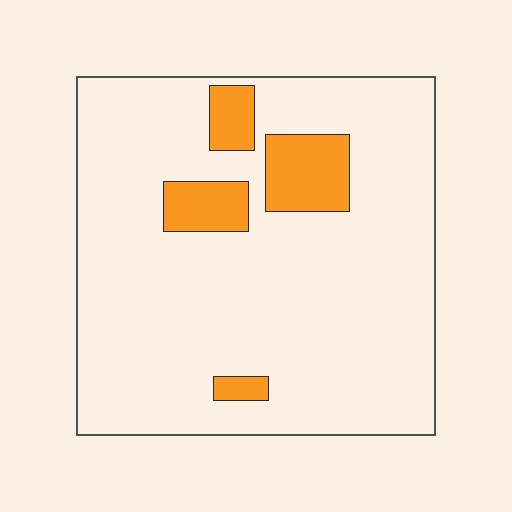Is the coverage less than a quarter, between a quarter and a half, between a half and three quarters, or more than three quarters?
Less than a quarter.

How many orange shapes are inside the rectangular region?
4.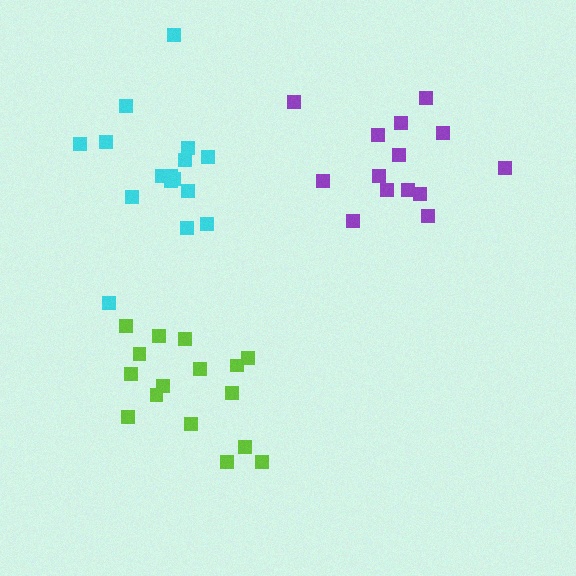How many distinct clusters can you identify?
There are 3 distinct clusters.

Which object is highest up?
The purple cluster is topmost.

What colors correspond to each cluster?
The clusters are colored: lime, purple, cyan.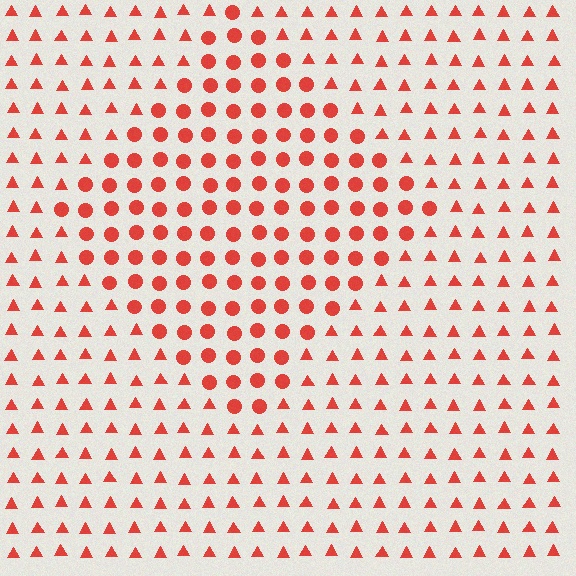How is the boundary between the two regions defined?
The boundary is defined by a change in element shape: circles inside vs. triangles outside. All elements share the same color and spacing.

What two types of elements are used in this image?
The image uses circles inside the diamond region and triangles outside it.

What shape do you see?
I see a diamond.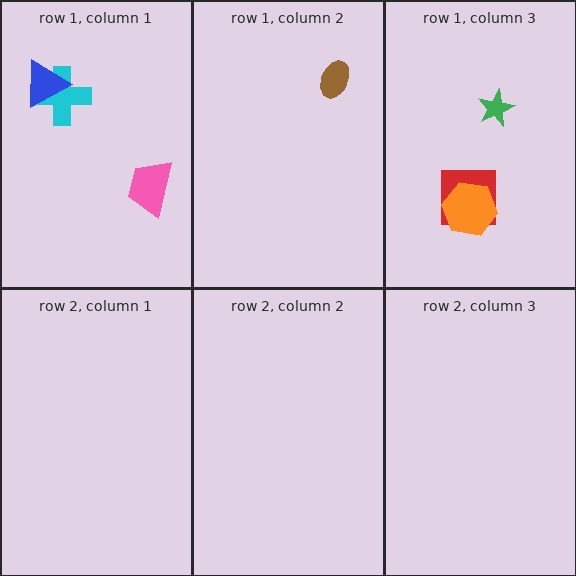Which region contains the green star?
The row 1, column 3 region.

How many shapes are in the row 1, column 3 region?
3.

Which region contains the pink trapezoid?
The row 1, column 1 region.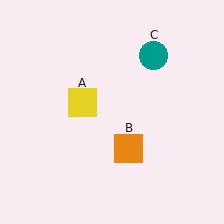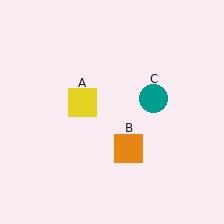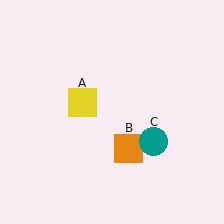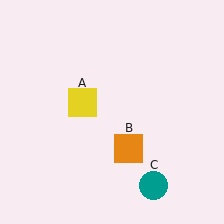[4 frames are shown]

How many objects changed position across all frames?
1 object changed position: teal circle (object C).